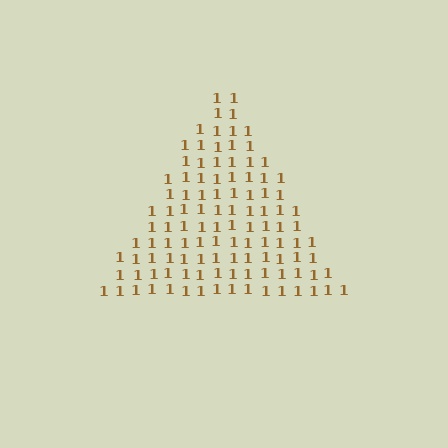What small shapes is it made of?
It is made of small digit 1's.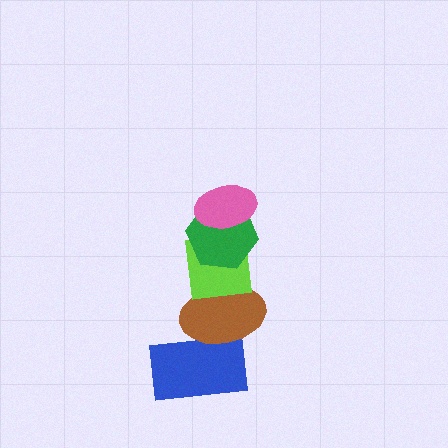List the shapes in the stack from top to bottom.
From top to bottom: the pink ellipse, the green hexagon, the lime square, the brown ellipse, the blue rectangle.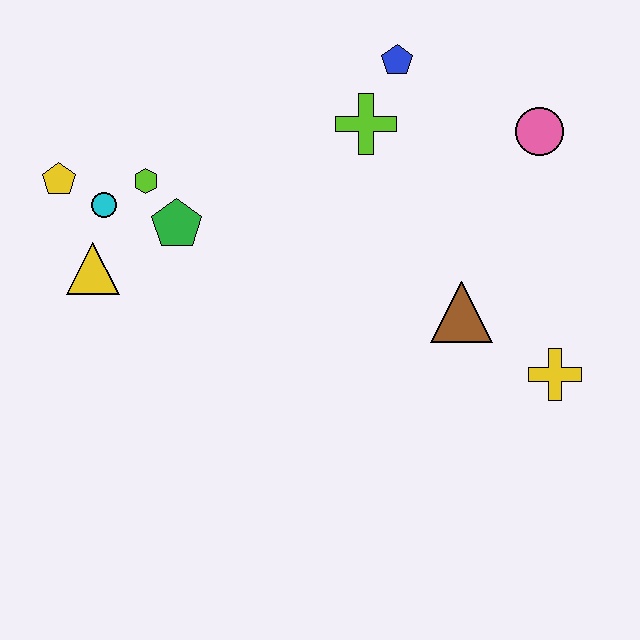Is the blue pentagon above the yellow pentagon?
Yes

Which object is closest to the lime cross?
The blue pentagon is closest to the lime cross.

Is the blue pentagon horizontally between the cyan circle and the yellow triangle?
No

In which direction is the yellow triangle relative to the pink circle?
The yellow triangle is to the left of the pink circle.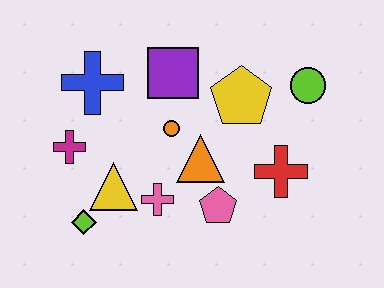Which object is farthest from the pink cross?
The lime circle is farthest from the pink cross.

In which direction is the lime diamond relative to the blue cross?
The lime diamond is below the blue cross.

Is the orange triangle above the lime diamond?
Yes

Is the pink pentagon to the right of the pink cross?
Yes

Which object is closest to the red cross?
The pink pentagon is closest to the red cross.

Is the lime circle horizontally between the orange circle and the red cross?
No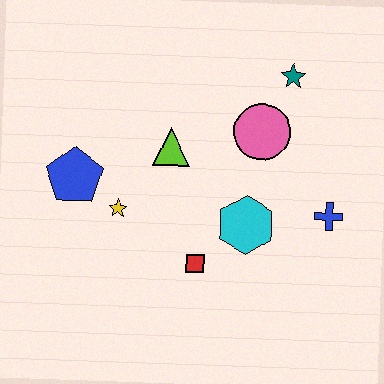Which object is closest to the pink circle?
The teal star is closest to the pink circle.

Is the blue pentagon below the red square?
No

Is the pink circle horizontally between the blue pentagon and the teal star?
Yes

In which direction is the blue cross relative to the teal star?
The blue cross is below the teal star.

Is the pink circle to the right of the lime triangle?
Yes